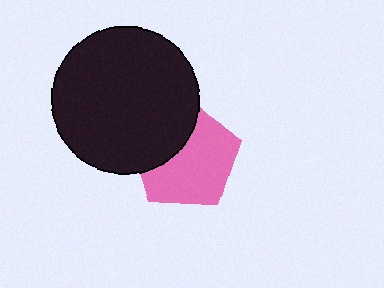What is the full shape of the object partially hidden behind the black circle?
The partially hidden object is a pink pentagon.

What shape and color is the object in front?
The object in front is a black circle.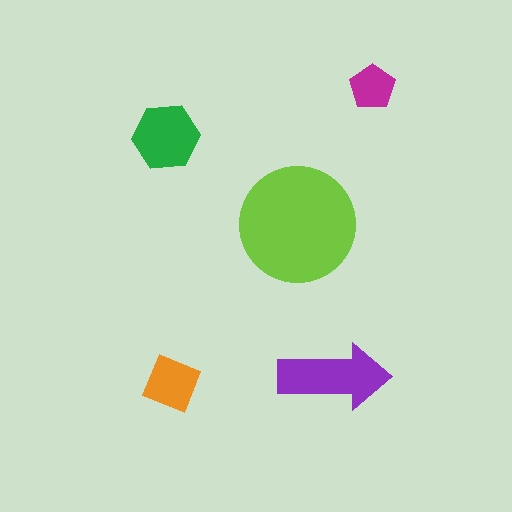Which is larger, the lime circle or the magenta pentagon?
The lime circle.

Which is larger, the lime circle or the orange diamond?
The lime circle.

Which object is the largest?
The lime circle.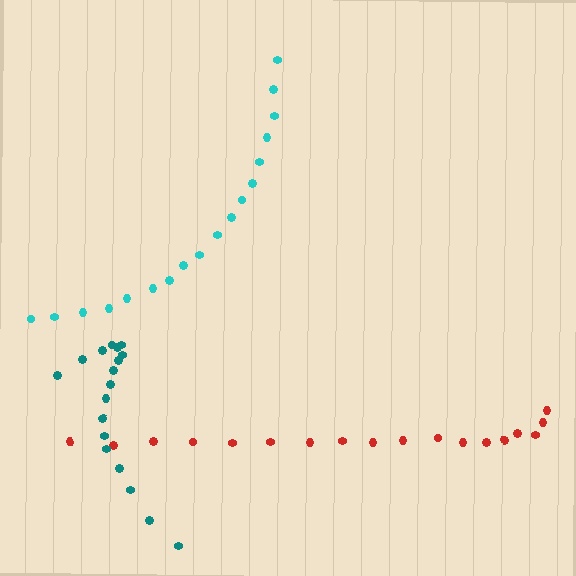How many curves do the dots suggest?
There are 3 distinct paths.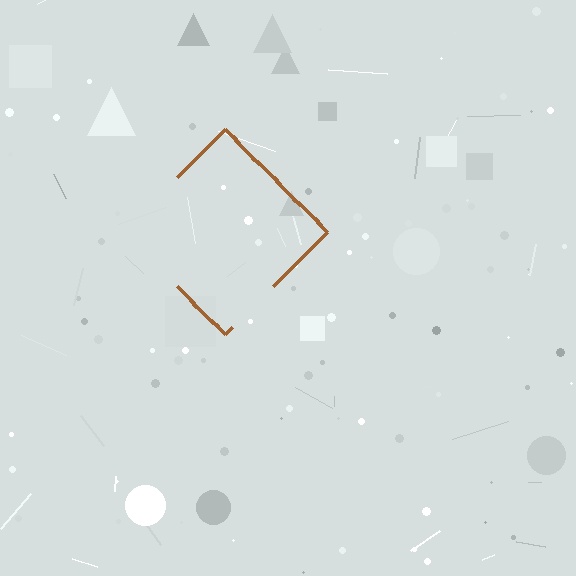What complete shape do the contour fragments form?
The contour fragments form a diamond.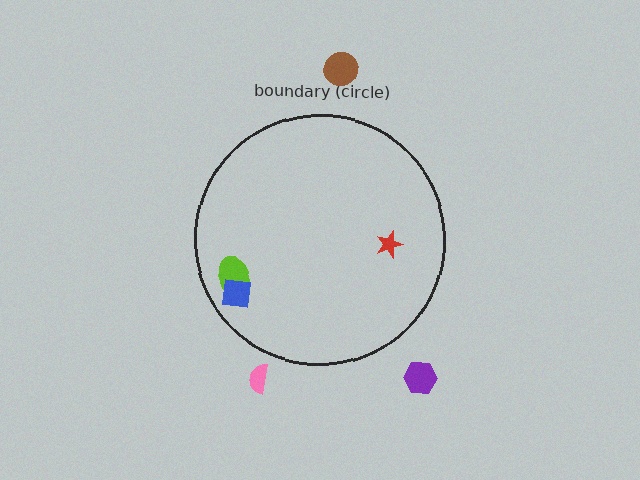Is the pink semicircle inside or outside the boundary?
Outside.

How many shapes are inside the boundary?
3 inside, 3 outside.